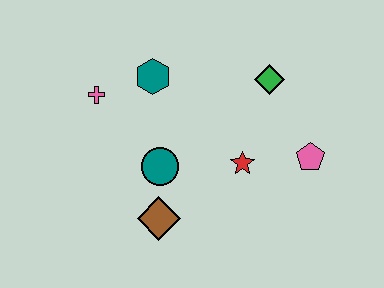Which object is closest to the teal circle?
The brown diamond is closest to the teal circle.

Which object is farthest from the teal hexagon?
The pink pentagon is farthest from the teal hexagon.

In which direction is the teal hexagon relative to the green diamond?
The teal hexagon is to the left of the green diamond.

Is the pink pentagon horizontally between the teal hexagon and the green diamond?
No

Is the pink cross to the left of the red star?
Yes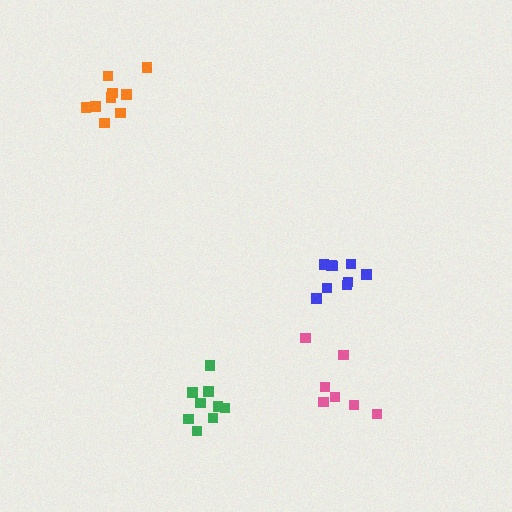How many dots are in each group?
Group 1: 9 dots, Group 2: 7 dots, Group 3: 9 dots, Group 4: 9 dots (34 total).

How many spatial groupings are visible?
There are 4 spatial groupings.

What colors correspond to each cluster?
The clusters are colored: green, pink, blue, orange.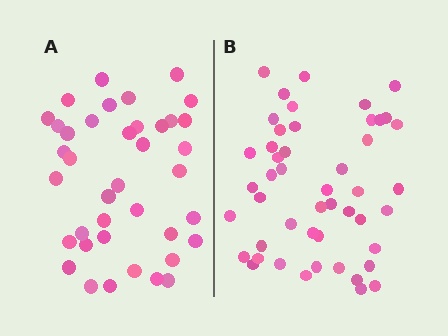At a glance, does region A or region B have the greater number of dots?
Region B (the right region) has more dots.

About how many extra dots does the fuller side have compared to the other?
Region B has roughly 8 or so more dots than region A.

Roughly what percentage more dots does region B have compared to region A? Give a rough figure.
About 25% more.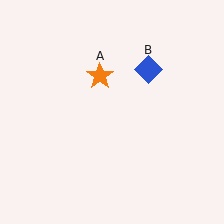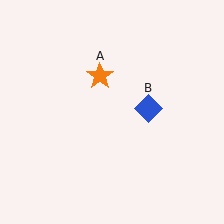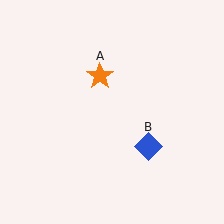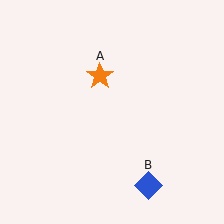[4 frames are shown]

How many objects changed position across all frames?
1 object changed position: blue diamond (object B).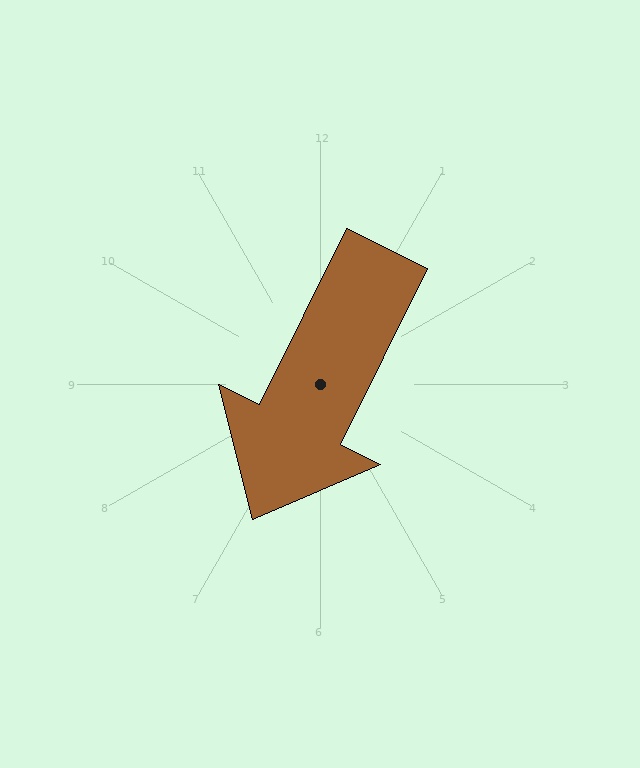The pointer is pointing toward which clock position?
Roughly 7 o'clock.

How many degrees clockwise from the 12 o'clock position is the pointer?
Approximately 206 degrees.